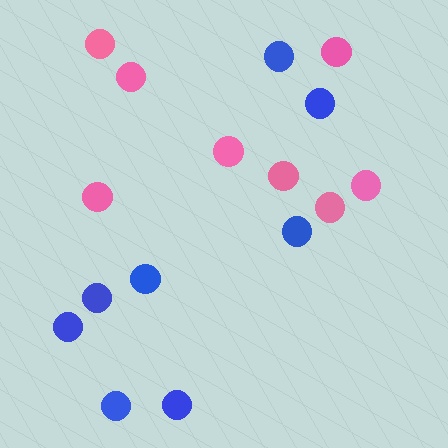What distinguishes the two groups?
There are 2 groups: one group of pink circles (8) and one group of blue circles (8).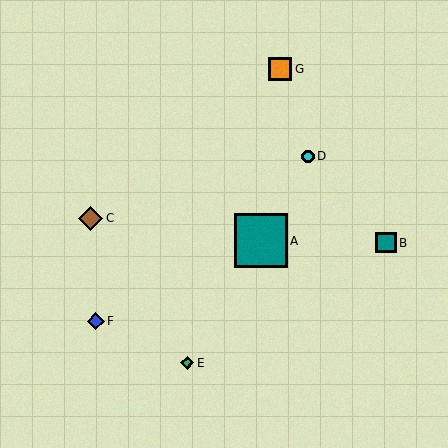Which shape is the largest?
The teal square (labeled A) is the largest.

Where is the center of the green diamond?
The center of the green diamond is at (187, 363).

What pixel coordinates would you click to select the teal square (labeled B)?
Click at (386, 243) to select the teal square B.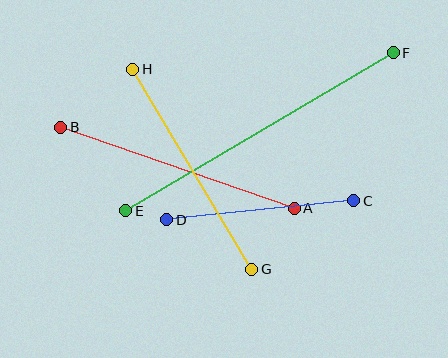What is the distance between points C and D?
The distance is approximately 188 pixels.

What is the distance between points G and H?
The distance is approximately 233 pixels.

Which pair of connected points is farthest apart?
Points E and F are farthest apart.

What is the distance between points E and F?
The distance is approximately 310 pixels.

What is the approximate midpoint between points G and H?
The midpoint is at approximately (192, 169) pixels.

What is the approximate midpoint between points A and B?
The midpoint is at approximately (178, 168) pixels.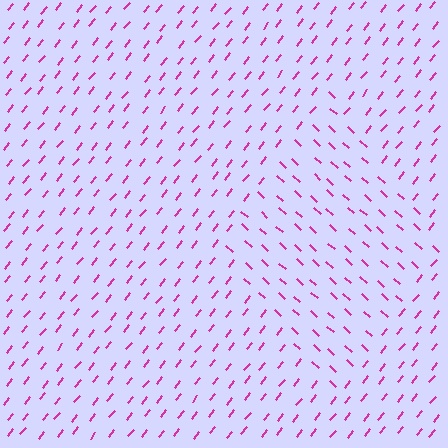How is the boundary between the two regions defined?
The boundary is defined purely by a change in line orientation (approximately 85 degrees difference). All lines are the same color and thickness.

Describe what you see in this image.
The image is filled with small magenta line segments. A diamond region in the image has lines oriented differently from the surrounding lines, creating a visible texture boundary.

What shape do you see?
I see a diamond.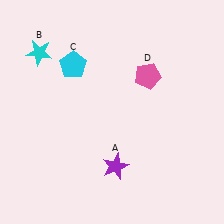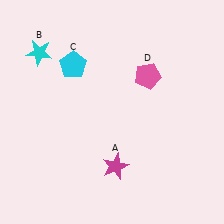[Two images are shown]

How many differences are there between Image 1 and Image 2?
There is 1 difference between the two images.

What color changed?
The star (A) changed from purple in Image 1 to magenta in Image 2.